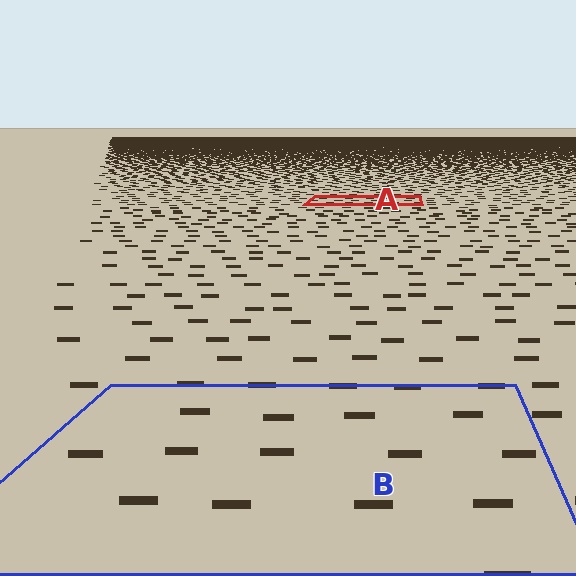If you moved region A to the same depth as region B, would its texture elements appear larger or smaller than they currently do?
They would appear larger. At a closer depth, the same texture elements are projected at a bigger on-screen size.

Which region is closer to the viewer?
Region B is closer. The texture elements there are larger and more spread out.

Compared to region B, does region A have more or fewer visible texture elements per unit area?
Region A has more texture elements per unit area — they are packed more densely because it is farther away.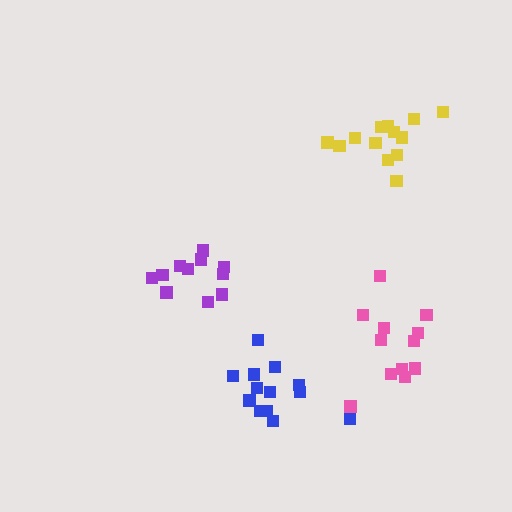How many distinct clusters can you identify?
There are 4 distinct clusters.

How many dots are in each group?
Group 1: 13 dots, Group 2: 11 dots, Group 3: 13 dots, Group 4: 12 dots (49 total).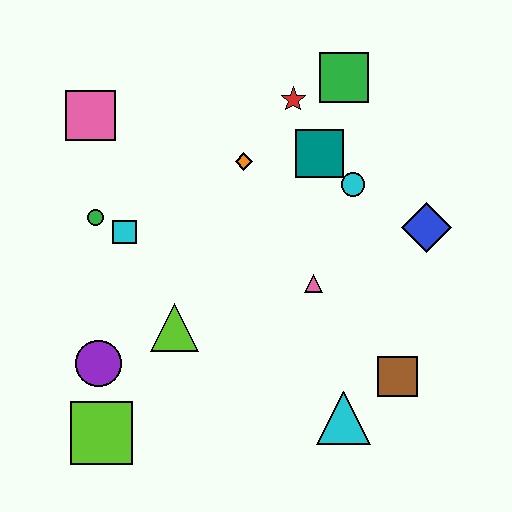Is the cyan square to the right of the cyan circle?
No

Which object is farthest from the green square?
The lime square is farthest from the green square.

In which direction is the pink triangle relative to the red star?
The pink triangle is below the red star.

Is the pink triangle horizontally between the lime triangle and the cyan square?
No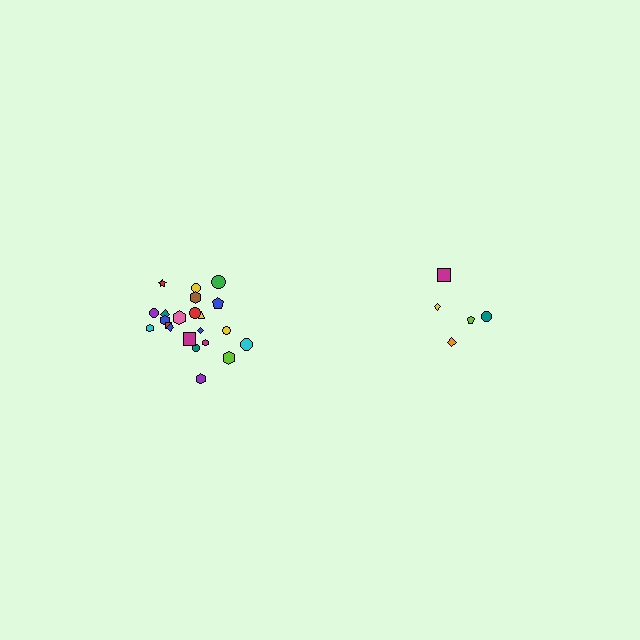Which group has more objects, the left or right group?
The left group.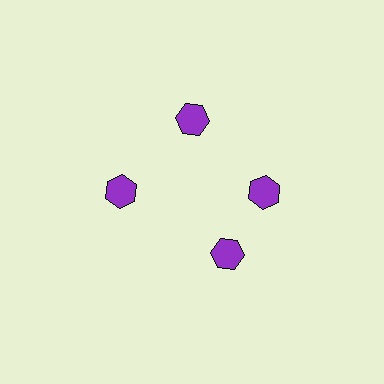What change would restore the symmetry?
The symmetry would be restored by rotating it back into even spacing with its neighbors so that all 4 hexagons sit at equal angles and equal distance from the center.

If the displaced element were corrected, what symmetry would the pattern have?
It would have 4-fold rotational symmetry — the pattern would map onto itself every 90 degrees.